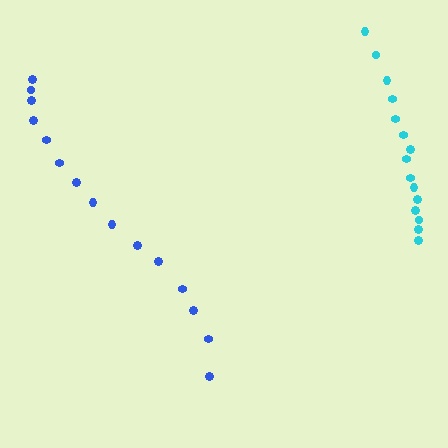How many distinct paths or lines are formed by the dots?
There are 2 distinct paths.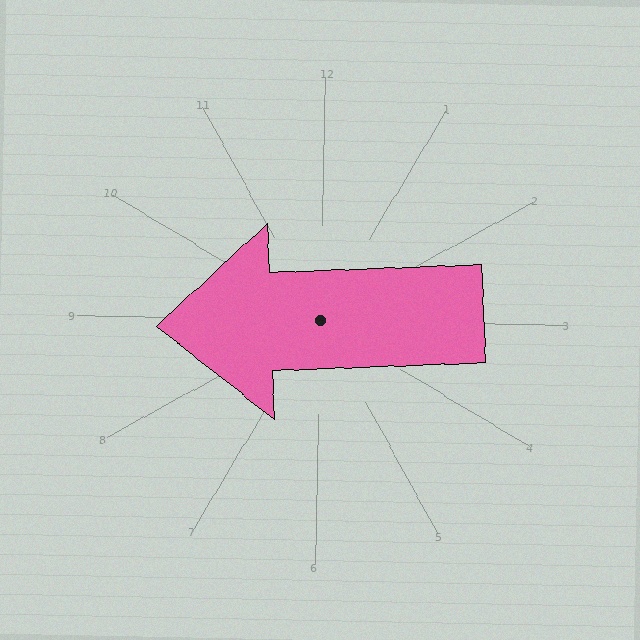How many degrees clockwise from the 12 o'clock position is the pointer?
Approximately 267 degrees.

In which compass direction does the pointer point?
West.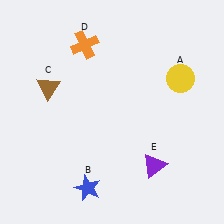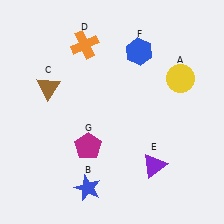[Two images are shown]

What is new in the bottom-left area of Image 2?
A magenta pentagon (G) was added in the bottom-left area of Image 2.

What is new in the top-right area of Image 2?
A blue hexagon (F) was added in the top-right area of Image 2.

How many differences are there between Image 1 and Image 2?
There are 2 differences between the two images.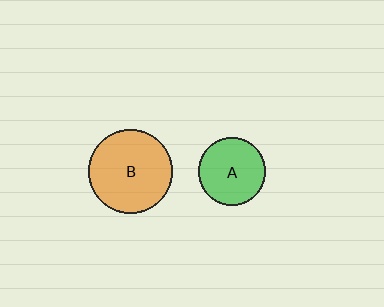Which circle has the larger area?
Circle B (orange).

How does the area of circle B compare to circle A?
Approximately 1.6 times.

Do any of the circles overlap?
No, none of the circles overlap.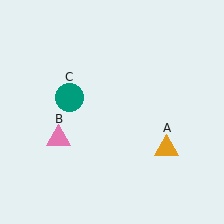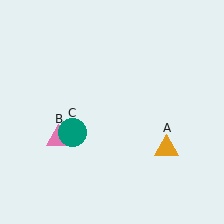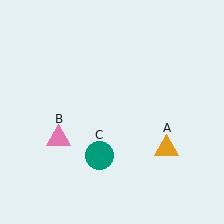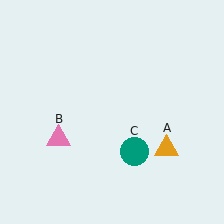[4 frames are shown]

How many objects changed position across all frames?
1 object changed position: teal circle (object C).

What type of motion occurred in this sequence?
The teal circle (object C) rotated counterclockwise around the center of the scene.